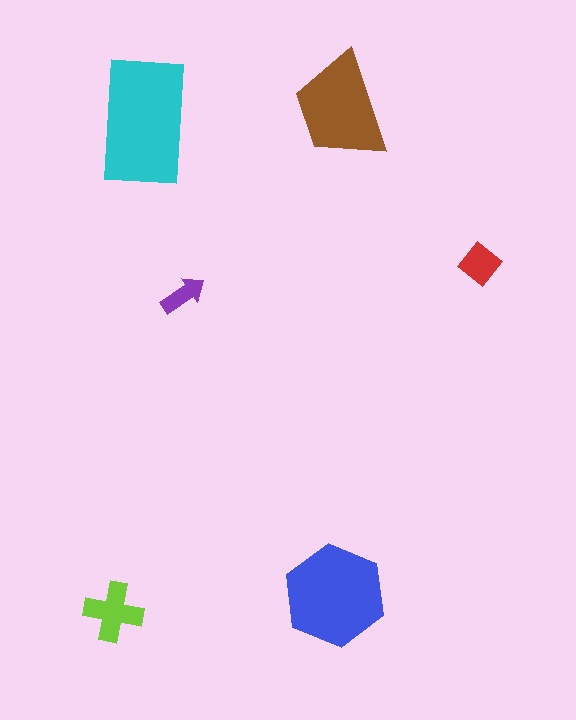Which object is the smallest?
The purple arrow.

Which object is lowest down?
The lime cross is bottommost.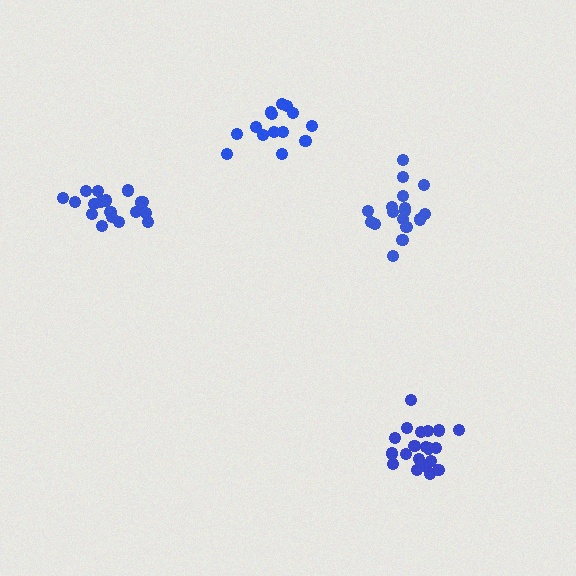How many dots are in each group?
Group 1: 15 dots, Group 2: 17 dots, Group 3: 18 dots, Group 4: 20 dots (70 total).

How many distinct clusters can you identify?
There are 4 distinct clusters.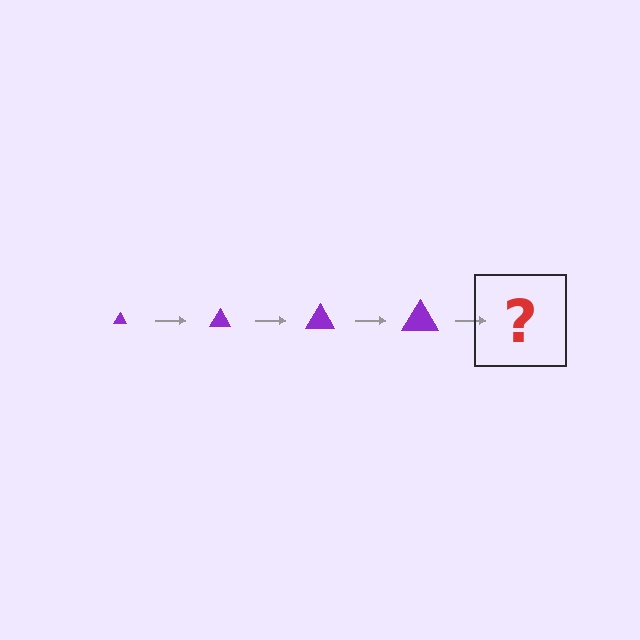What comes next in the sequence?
The next element should be a purple triangle, larger than the previous one.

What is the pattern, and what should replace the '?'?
The pattern is that the triangle gets progressively larger each step. The '?' should be a purple triangle, larger than the previous one.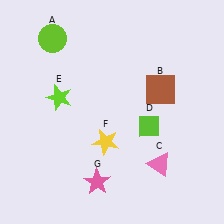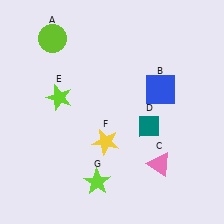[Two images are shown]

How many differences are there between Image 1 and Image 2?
There are 3 differences between the two images.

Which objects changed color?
B changed from brown to blue. D changed from lime to teal. G changed from pink to lime.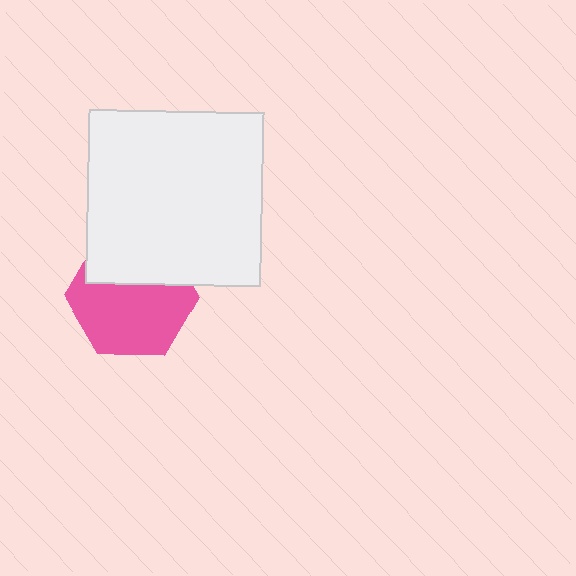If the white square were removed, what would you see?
You would see the complete pink hexagon.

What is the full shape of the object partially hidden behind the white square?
The partially hidden object is a pink hexagon.